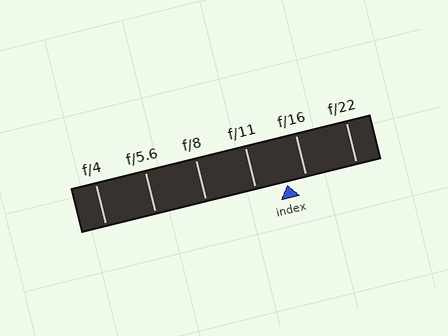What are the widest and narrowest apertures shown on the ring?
The widest aperture shown is f/4 and the narrowest is f/22.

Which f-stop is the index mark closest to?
The index mark is closest to f/16.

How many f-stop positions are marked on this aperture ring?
There are 6 f-stop positions marked.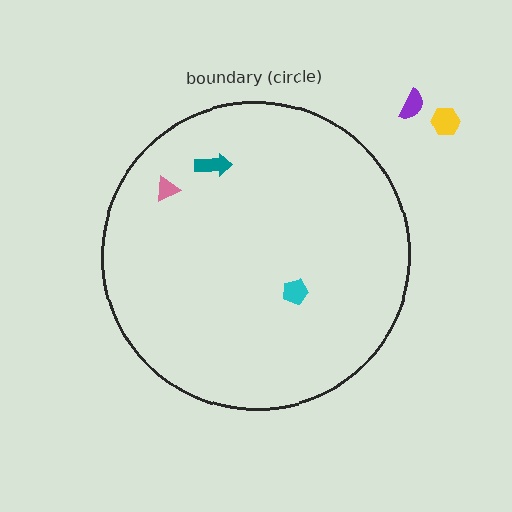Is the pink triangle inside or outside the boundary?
Inside.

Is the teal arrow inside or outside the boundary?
Inside.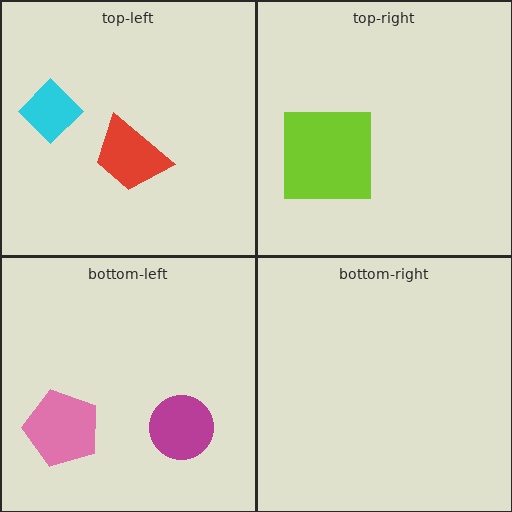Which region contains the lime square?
The top-right region.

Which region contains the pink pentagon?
The bottom-left region.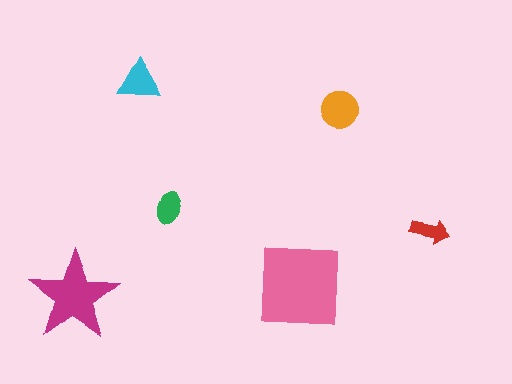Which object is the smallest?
The red arrow.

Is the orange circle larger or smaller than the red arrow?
Larger.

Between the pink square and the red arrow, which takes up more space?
The pink square.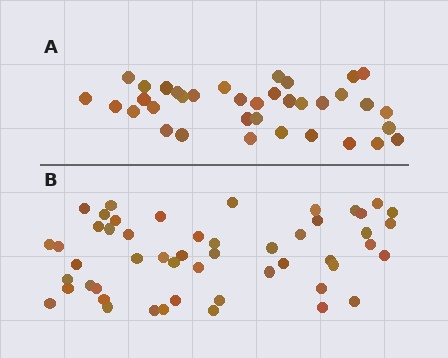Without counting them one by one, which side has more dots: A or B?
Region B (the bottom region) has more dots.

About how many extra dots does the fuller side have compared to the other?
Region B has approximately 15 more dots than region A.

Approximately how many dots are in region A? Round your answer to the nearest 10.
About 40 dots. (The exact count is 36, which rounds to 40.)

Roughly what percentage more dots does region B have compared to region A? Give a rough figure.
About 40% more.